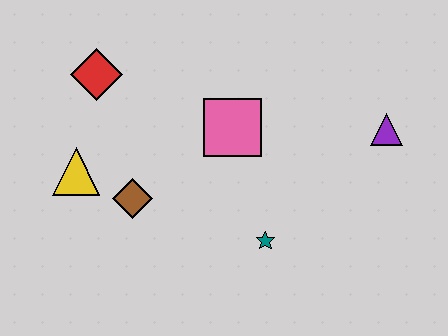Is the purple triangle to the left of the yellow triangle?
No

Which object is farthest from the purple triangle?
The yellow triangle is farthest from the purple triangle.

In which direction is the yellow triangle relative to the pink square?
The yellow triangle is to the left of the pink square.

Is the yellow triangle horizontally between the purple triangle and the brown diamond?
No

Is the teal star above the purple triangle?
No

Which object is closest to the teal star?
The pink square is closest to the teal star.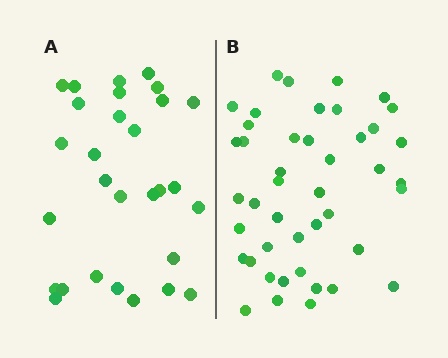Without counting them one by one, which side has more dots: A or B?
Region B (the right region) has more dots.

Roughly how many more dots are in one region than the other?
Region B has approximately 15 more dots than region A.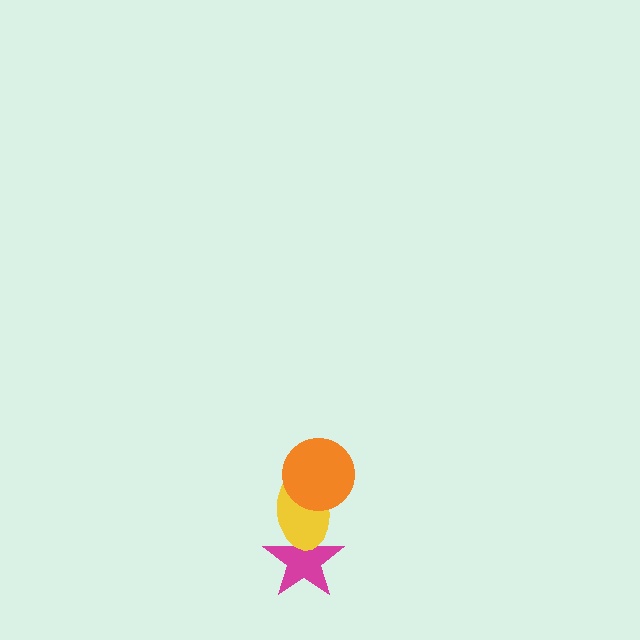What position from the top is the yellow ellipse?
The yellow ellipse is 2nd from the top.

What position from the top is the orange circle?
The orange circle is 1st from the top.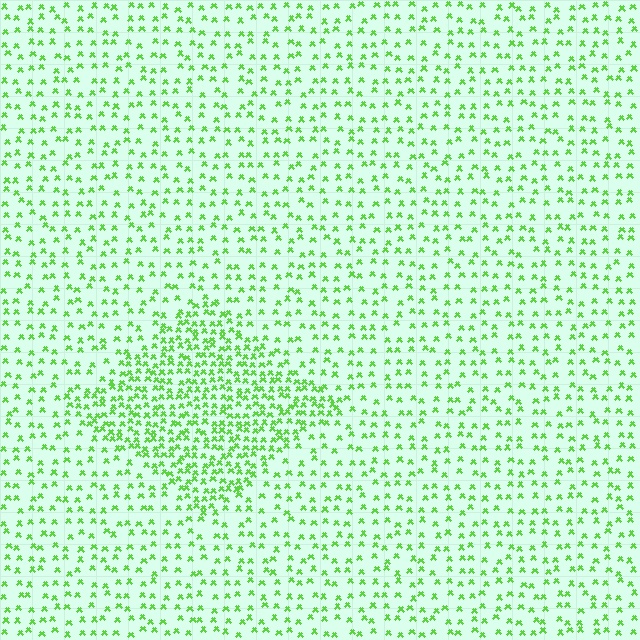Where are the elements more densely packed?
The elements are more densely packed inside the diamond boundary.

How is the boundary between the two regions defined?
The boundary is defined by a change in element density (approximately 2.2x ratio). All elements are the same color, size, and shape.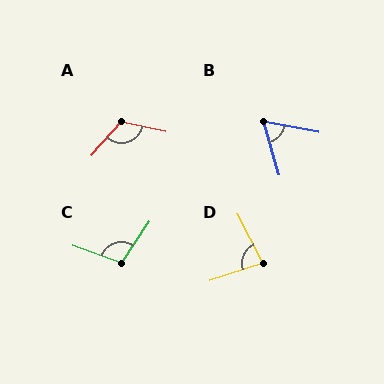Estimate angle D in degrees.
Approximately 81 degrees.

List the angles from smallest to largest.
B (64°), D (81°), C (104°), A (120°).